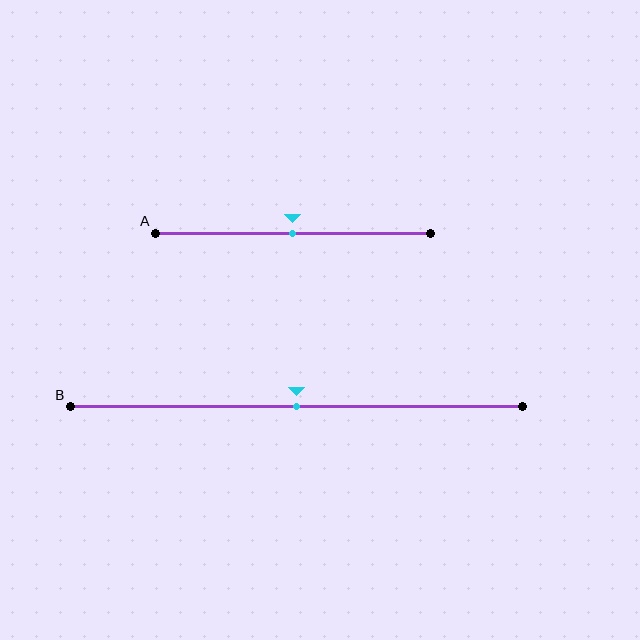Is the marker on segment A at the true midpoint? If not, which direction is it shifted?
Yes, the marker on segment A is at the true midpoint.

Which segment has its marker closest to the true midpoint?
Segment A has its marker closest to the true midpoint.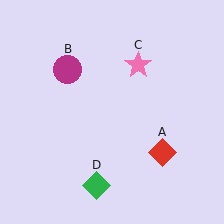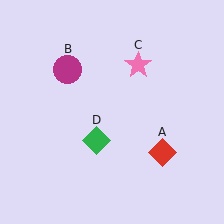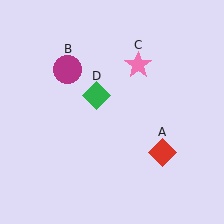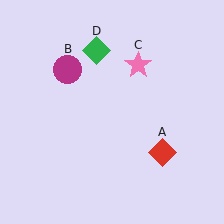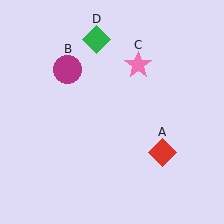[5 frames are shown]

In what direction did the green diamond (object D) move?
The green diamond (object D) moved up.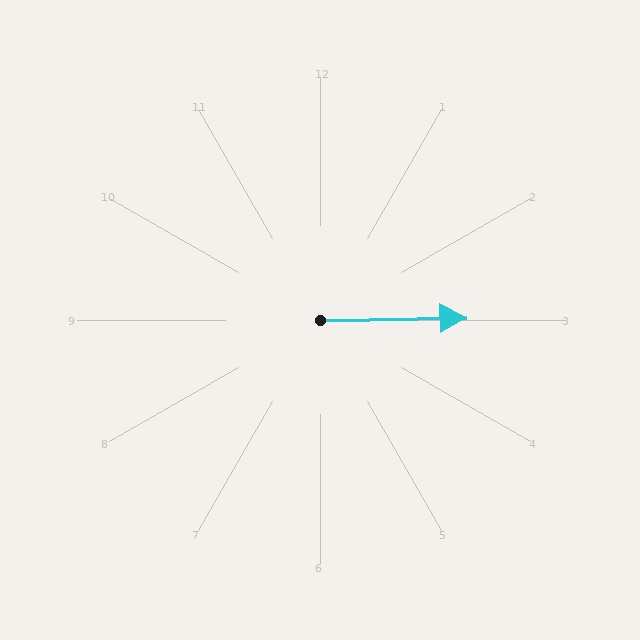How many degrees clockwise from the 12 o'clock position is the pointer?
Approximately 89 degrees.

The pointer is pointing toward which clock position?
Roughly 3 o'clock.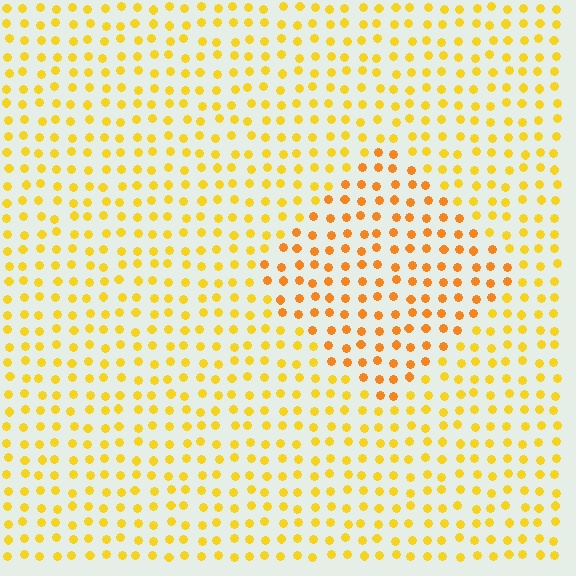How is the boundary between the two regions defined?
The boundary is defined purely by a slight shift in hue (about 22 degrees). Spacing, size, and orientation are identical on both sides.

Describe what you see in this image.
The image is filled with small yellow elements in a uniform arrangement. A diamond-shaped region is visible where the elements are tinted to a slightly different hue, forming a subtle color boundary.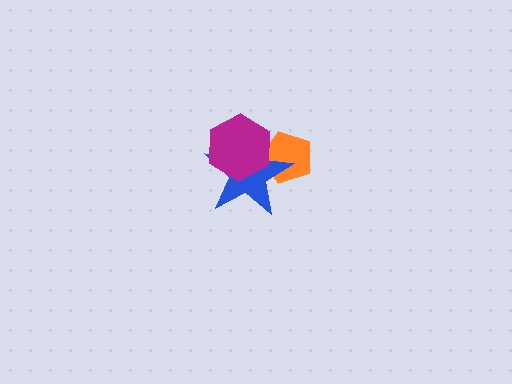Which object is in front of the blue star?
The magenta hexagon is in front of the blue star.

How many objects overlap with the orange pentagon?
2 objects overlap with the orange pentagon.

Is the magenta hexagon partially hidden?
No, no other shape covers it.